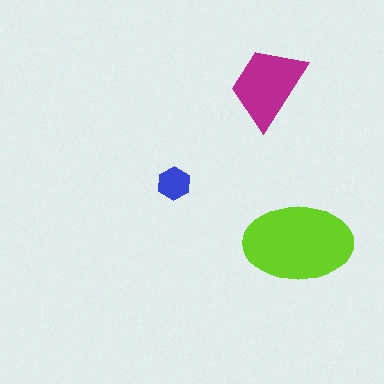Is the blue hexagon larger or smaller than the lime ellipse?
Smaller.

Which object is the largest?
The lime ellipse.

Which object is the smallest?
The blue hexagon.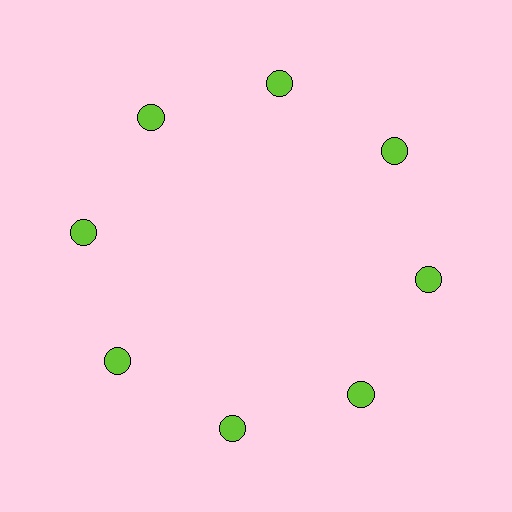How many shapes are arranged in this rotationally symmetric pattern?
There are 8 shapes, arranged in 8 groups of 1.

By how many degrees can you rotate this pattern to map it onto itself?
The pattern maps onto itself every 45 degrees of rotation.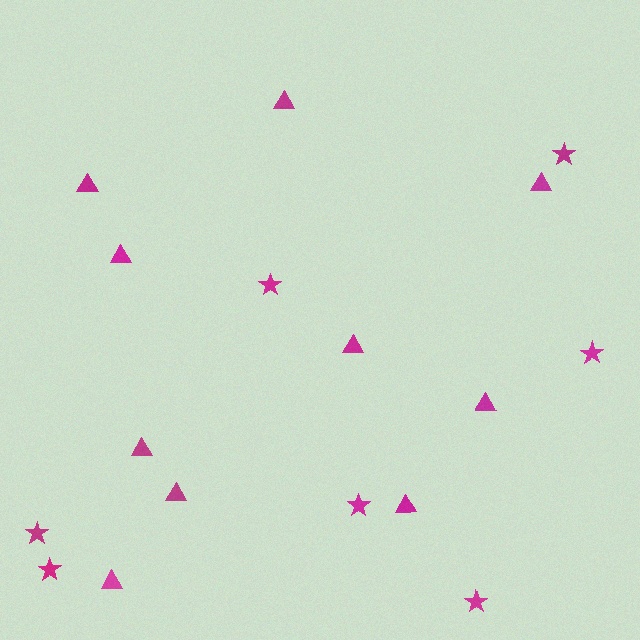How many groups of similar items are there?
There are 2 groups: one group of triangles (10) and one group of stars (7).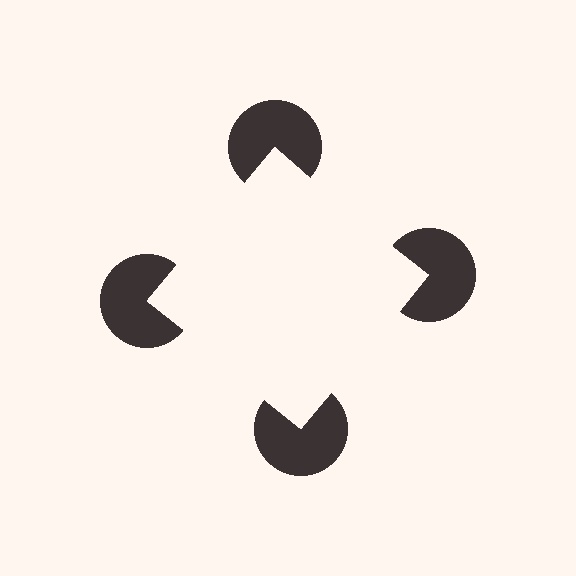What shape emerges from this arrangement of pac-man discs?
An illusory square — its edges are inferred from the aligned wedge cuts in the pac-man discs, not physically drawn.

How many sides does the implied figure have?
4 sides.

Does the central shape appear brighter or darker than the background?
It typically appears slightly brighter than the background, even though no actual brightness change is drawn.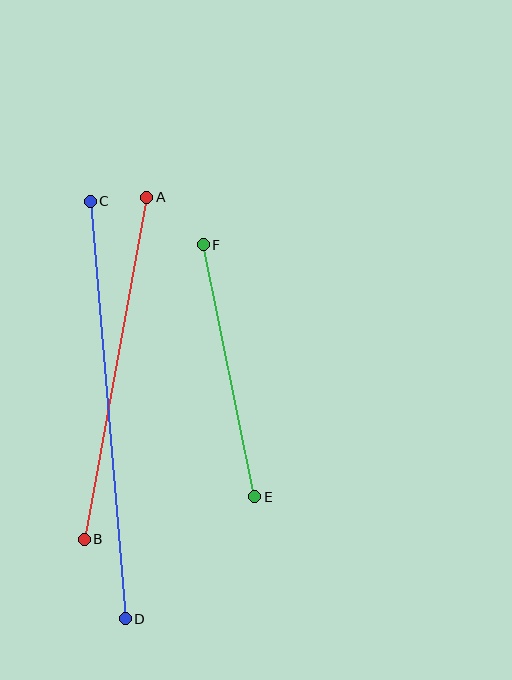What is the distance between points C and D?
The distance is approximately 419 pixels.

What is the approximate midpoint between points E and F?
The midpoint is at approximately (229, 371) pixels.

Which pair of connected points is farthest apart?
Points C and D are farthest apart.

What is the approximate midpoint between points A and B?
The midpoint is at approximately (115, 368) pixels.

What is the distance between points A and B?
The distance is approximately 348 pixels.